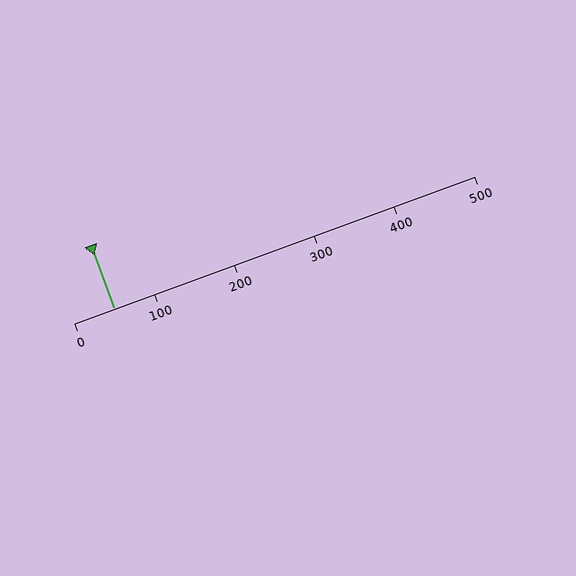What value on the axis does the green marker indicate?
The marker indicates approximately 50.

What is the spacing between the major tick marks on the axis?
The major ticks are spaced 100 apart.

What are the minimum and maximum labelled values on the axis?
The axis runs from 0 to 500.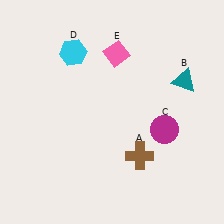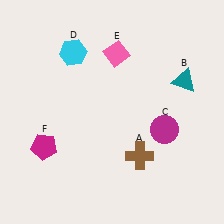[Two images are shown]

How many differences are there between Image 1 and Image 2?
There is 1 difference between the two images.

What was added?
A magenta pentagon (F) was added in Image 2.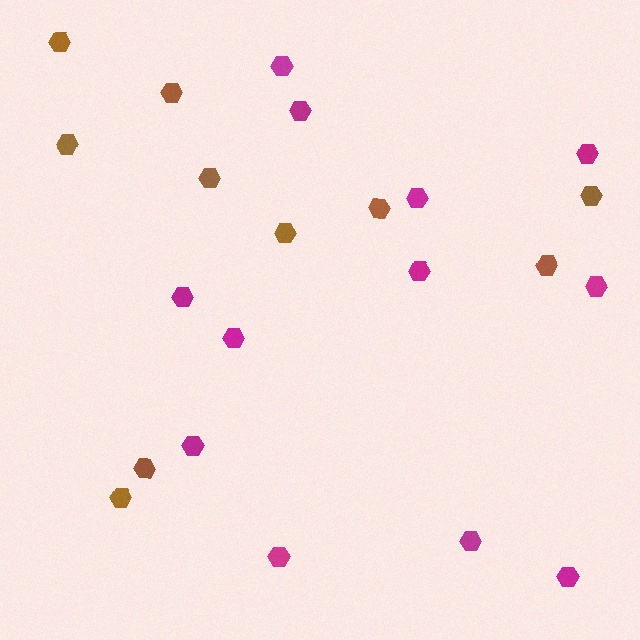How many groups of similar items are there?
There are 2 groups: one group of brown hexagons (10) and one group of magenta hexagons (12).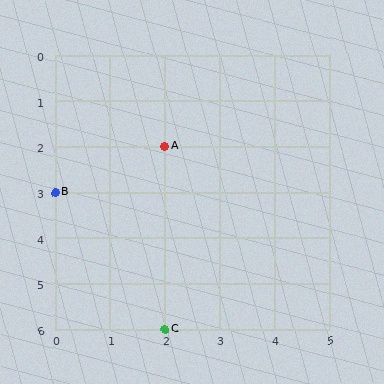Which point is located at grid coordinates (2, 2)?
Point A is at (2, 2).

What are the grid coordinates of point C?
Point C is at grid coordinates (2, 6).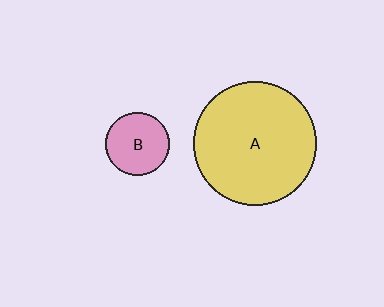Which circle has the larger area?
Circle A (yellow).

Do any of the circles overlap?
No, none of the circles overlap.